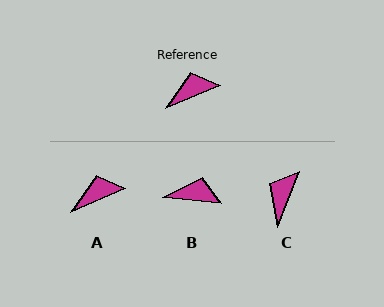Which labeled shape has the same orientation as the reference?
A.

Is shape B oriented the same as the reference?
No, it is off by about 29 degrees.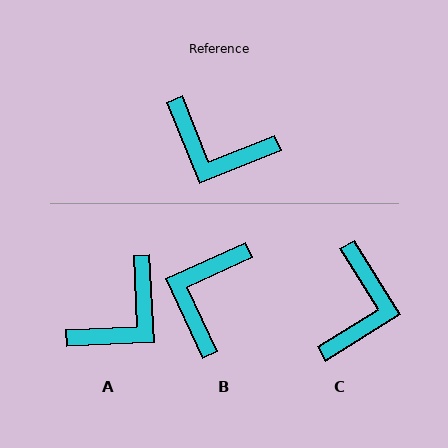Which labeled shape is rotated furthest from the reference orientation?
C, about 100 degrees away.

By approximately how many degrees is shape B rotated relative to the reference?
Approximately 88 degrees clockwise.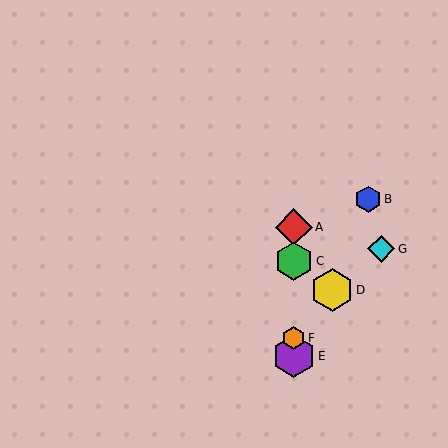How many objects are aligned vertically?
4 objects (A, C, E, F) are aligned vertically.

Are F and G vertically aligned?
No, F is at x≈294 and G is at x≈381.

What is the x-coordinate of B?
Object B is at x≈368.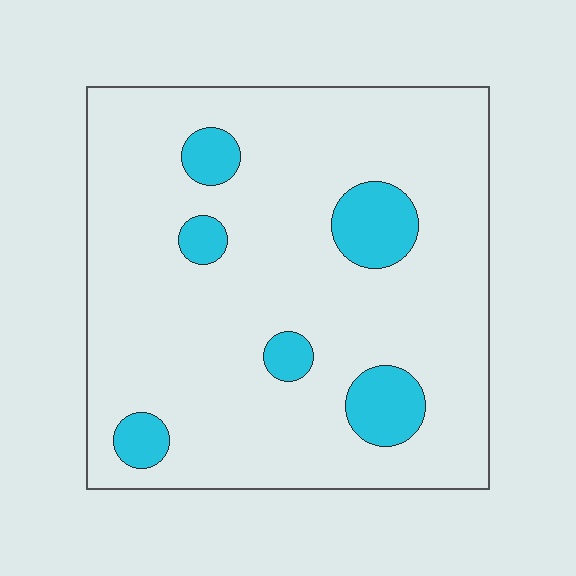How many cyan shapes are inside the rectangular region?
6.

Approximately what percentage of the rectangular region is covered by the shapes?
Approximately 15%.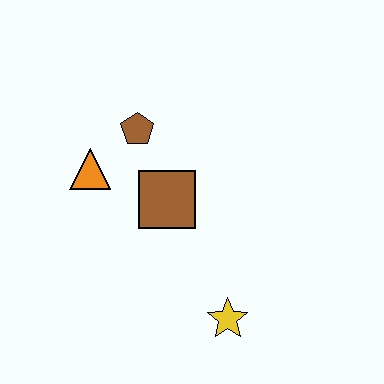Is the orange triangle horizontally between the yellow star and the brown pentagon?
No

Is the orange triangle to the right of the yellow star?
No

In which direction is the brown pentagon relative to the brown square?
The brown pentagon is above the brown square.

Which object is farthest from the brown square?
The yellow star is farthest from the brown square.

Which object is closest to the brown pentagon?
The orange triangle is closest to the brown pentagon.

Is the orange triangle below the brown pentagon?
Yes